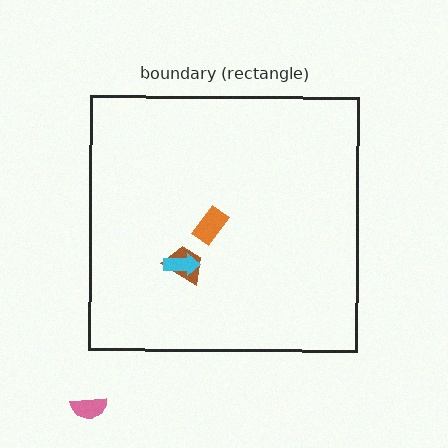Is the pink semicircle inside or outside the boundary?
Outside.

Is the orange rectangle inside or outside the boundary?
Inside.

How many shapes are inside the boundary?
3 inside, 1 outside.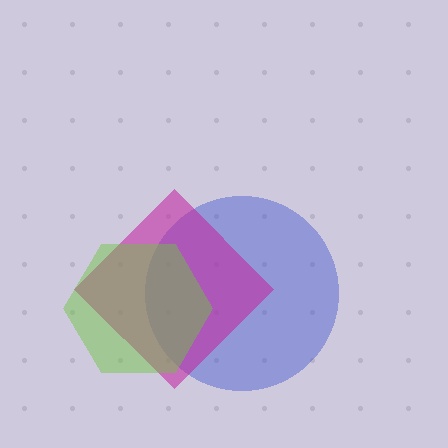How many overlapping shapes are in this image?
There are 3 overlapping shapes in the image.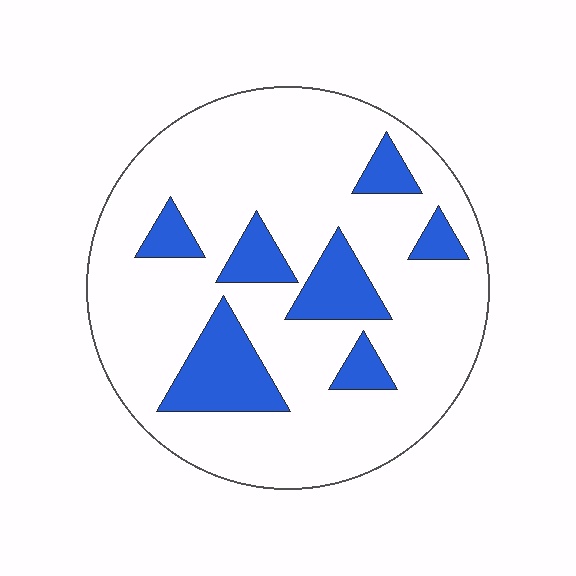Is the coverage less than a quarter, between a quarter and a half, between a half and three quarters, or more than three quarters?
Less than a quarter.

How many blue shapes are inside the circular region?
7.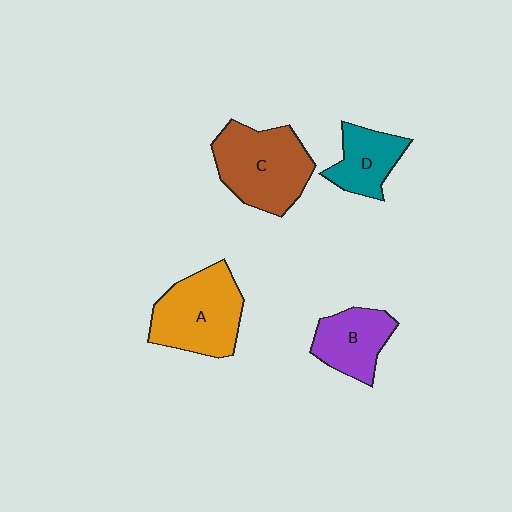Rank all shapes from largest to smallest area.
From largest to smallest: C (brown), A (orange), B (purple), D (teal).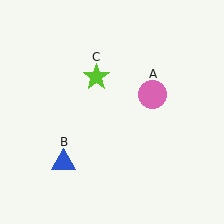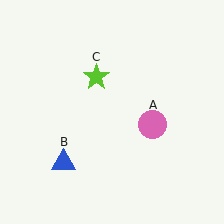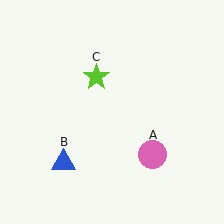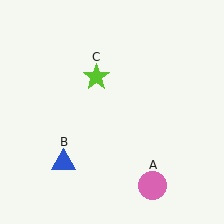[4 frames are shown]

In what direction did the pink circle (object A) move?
The pink circle (object A) moved down.